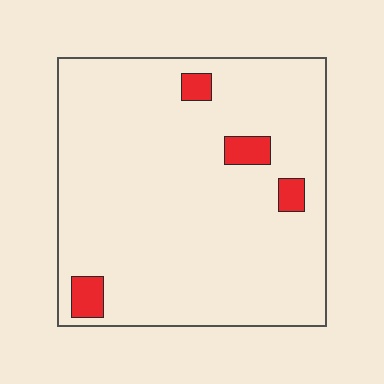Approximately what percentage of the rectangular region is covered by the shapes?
Approximately 5%.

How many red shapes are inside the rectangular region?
4.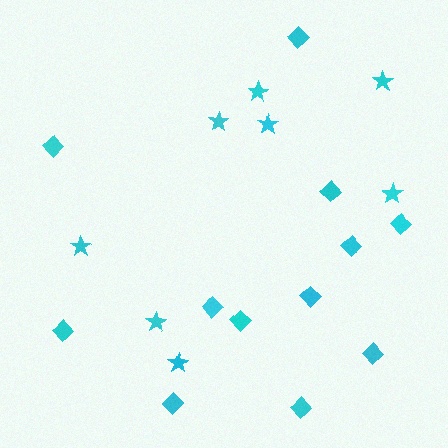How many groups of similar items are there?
There are 2 groups: one group of stars (8) and one group of diamonds (12).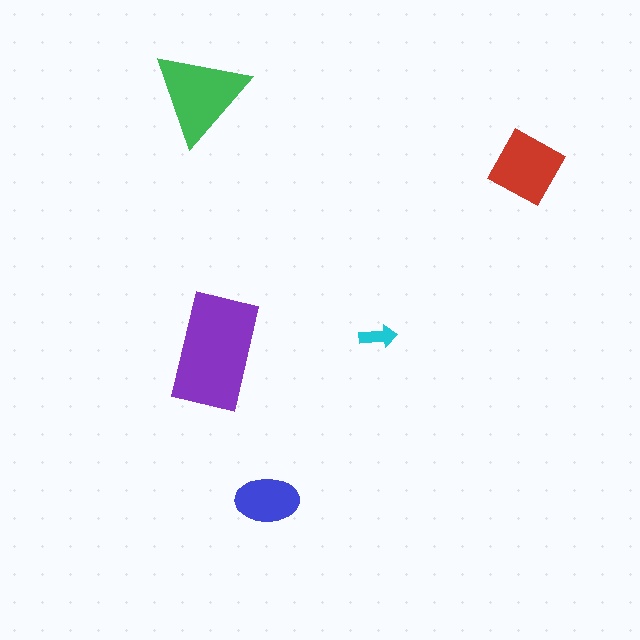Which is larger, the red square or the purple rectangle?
The purple rectangle.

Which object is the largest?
The purple rectangle.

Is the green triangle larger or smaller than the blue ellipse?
Larger.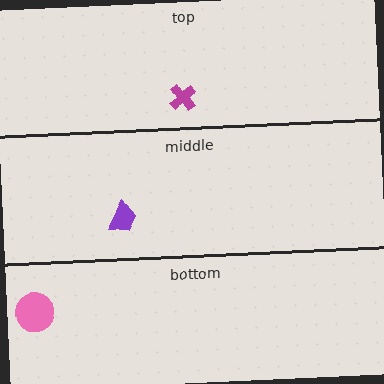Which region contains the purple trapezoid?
The middle region.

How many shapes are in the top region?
1.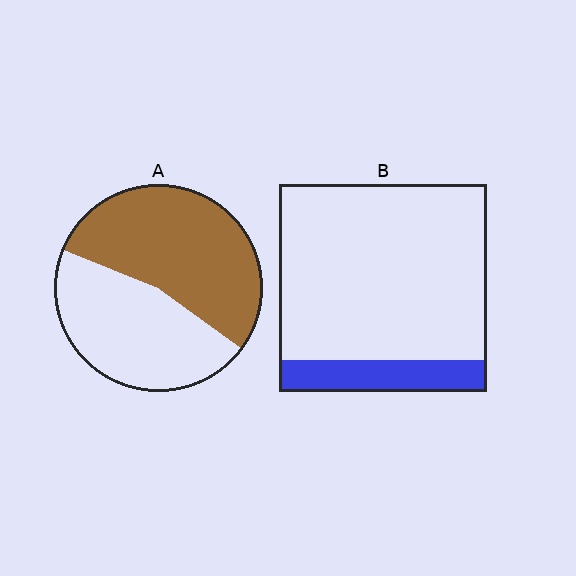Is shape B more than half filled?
No.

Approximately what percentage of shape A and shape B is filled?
A is approximately 55% and B is approximately 15%.